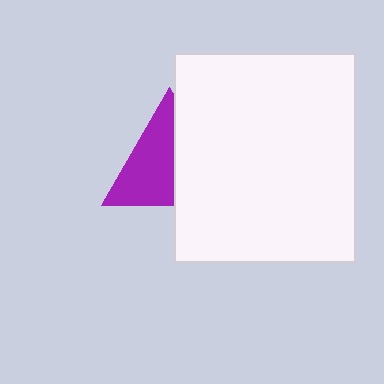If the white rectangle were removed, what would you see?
You would see the complete purple triangle.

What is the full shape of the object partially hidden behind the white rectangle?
The partially hidden object is a purple triangle.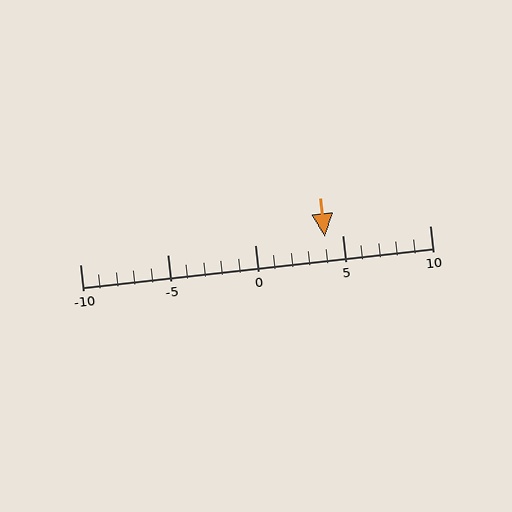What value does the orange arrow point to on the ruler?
The orange arrow points to approximately 4.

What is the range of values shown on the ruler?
The ruler shows values from -10 to 10.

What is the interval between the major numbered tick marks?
The major tick marks are spaced 5 units apart.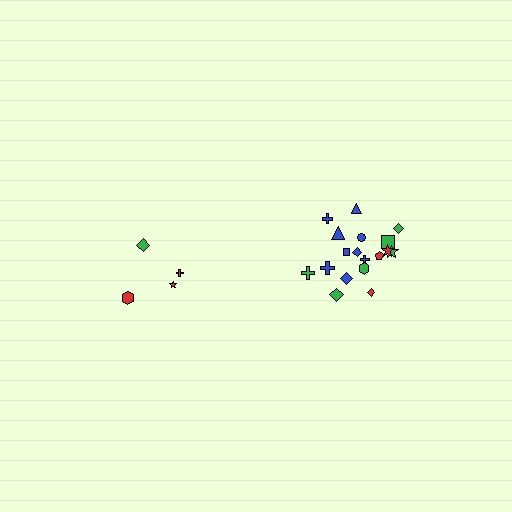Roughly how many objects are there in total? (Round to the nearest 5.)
Roughly 20 objects in total.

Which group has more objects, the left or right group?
The right group.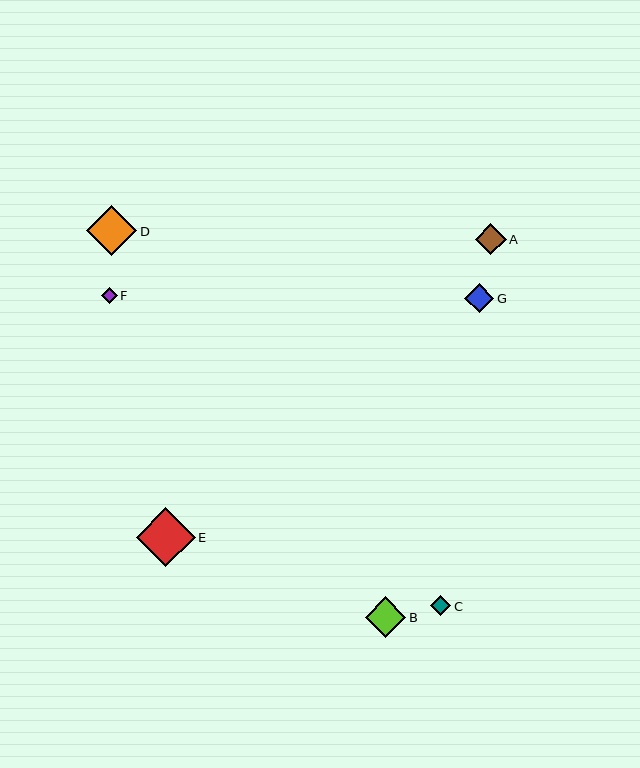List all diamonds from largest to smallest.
From largest to smallest: E, D, B, A, G, C, F.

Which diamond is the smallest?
Diamond F is the smallest with a size of approximately 16 pixels.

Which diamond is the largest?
Diamond E is the largest with a size of approximately 59 pixels.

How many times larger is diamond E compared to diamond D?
Diamond E is approximately 1.2 times the size of diamond D.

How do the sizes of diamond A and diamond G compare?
Diamond A and diamond G are approximately the same size.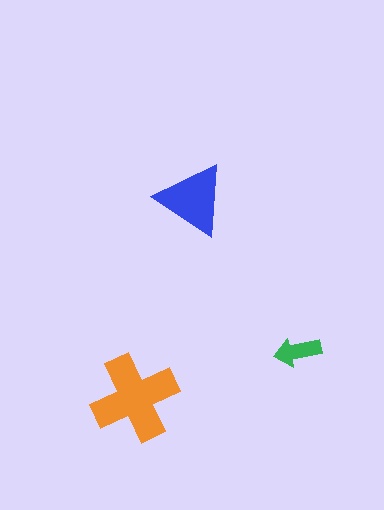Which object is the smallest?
The green arrow.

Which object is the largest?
The orange cross.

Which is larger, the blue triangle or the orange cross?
The orange cross.